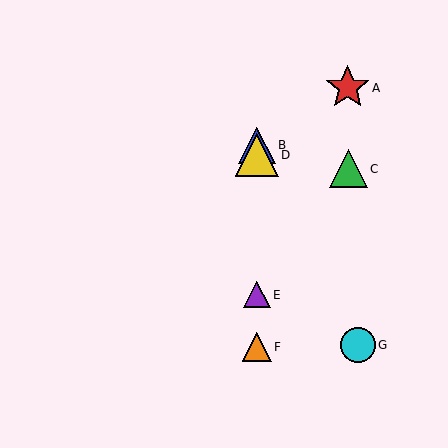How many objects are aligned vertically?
4 objects (B, D, E, F) are aligned vertically.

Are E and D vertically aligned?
Yes, both are at x≈257.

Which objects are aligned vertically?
Objects B, D, E, F are aligned vertically.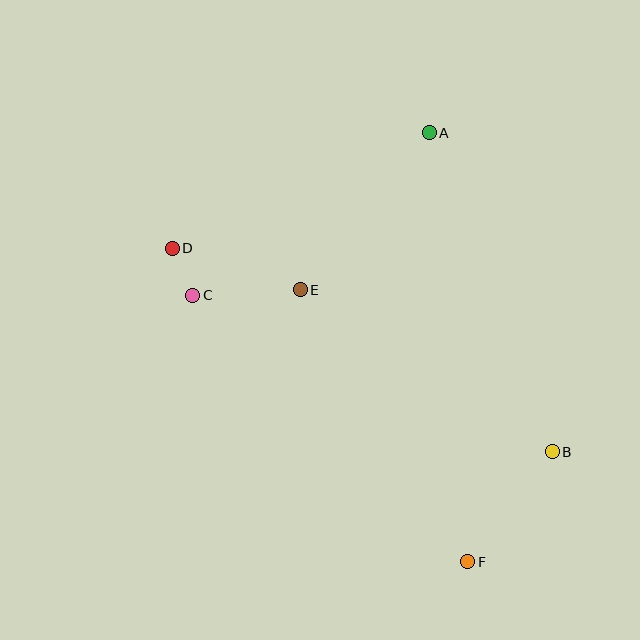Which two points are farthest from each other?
Points A and F are farthest from each other.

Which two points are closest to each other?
Points C and D are closest to each other.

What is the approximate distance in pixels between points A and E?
The distance between A and E is approximately 203 pixels.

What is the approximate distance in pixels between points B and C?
The distance between B and C is approximately 392 pixels.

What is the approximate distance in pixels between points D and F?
The distance between D and F is approximately 431 pixels.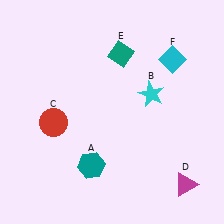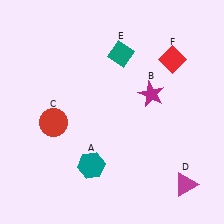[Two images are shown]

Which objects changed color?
B changed from cyan to magenta. F changed from cyan to red.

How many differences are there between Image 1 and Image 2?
There are 2 differences between the two images.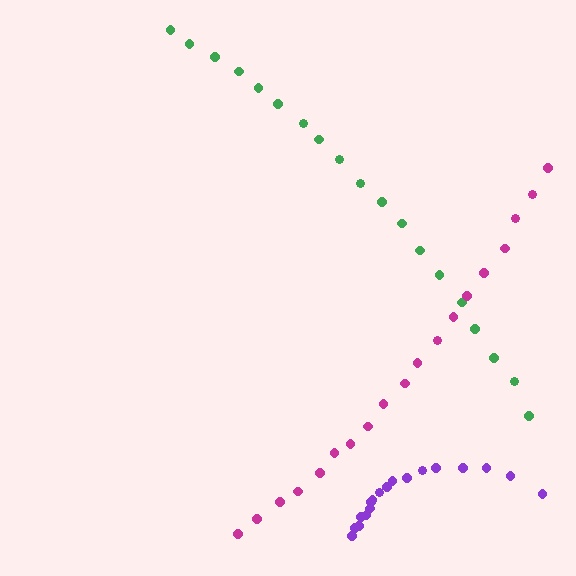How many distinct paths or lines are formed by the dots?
There are 3 distinct paths.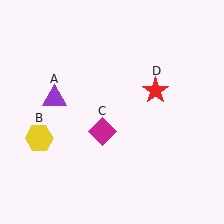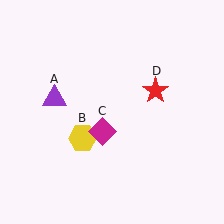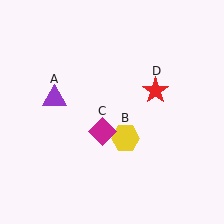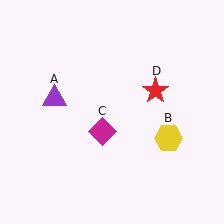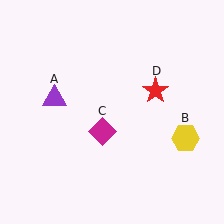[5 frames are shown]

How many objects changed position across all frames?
1 object changed position: yellow hexagon (object B).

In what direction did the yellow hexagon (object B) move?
The yellow hexagon (object B) moved right.